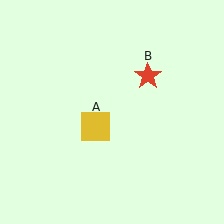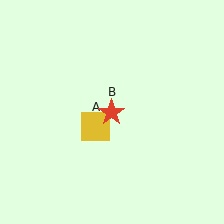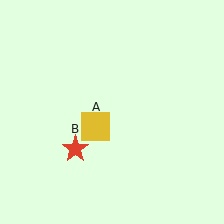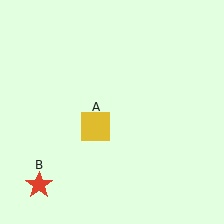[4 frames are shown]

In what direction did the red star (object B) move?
The red star (object B) moved down and to the left.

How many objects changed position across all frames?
1 object changed position: red star (object B).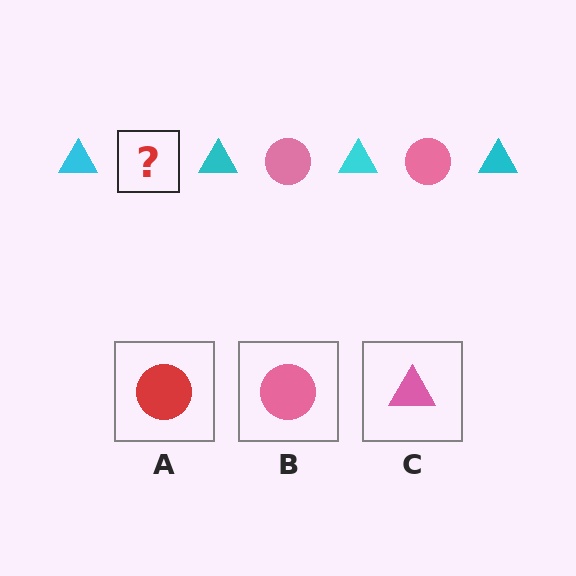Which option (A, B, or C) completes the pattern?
B.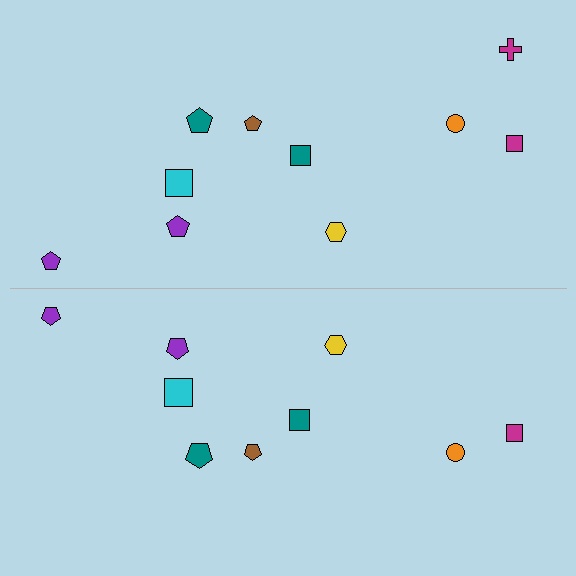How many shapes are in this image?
There are 19 shapes in this image.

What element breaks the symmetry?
A magenta cross is missing from the bottom side.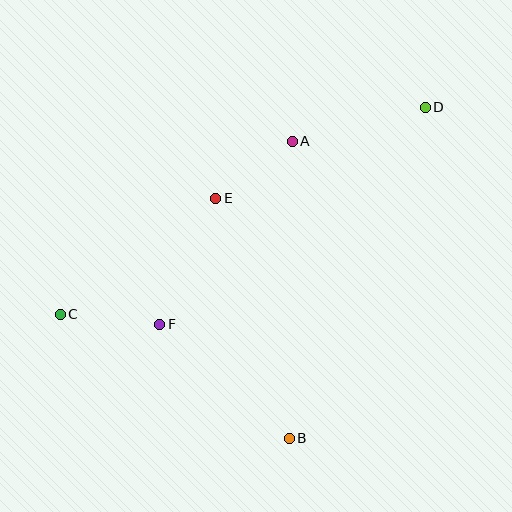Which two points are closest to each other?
Points A and E are closest to each other.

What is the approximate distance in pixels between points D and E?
The distance between D and E is approximately 228 pixels.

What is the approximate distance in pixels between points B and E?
The distance between B and E is approximately 251 pixels.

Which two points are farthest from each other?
Points C and D are farthest from each other.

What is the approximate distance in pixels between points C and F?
The distance between C and F is approximately 100 pixels.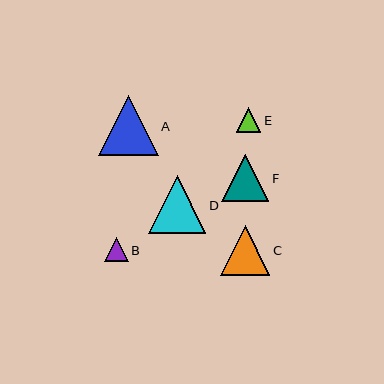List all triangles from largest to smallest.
From largest to smallest: A, D, C, F, E, B.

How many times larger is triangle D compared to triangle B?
Triangle D is approximately 2.4 times the size of triangle B.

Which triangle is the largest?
Triangle A is the largest with a size of approximately 60 pixels.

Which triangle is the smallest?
Triangle B is the smallest with a size of approximately 24 pixels.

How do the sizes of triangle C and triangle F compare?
Triangle C and triangle F are approximately the same size.